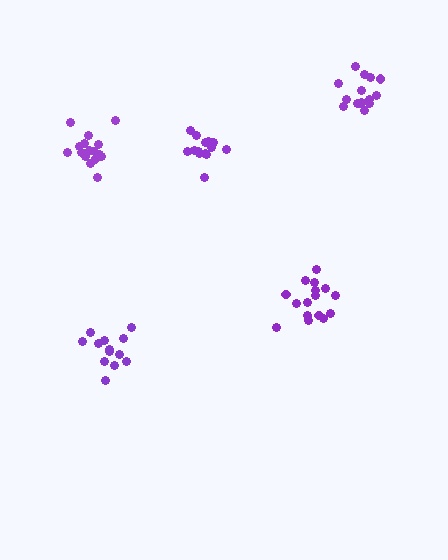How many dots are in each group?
Group 1: 13 dots, Group 2: 16 dots, Group 3: 14 dots, Group 4: 15 dots, Group 5: 16 dots (74 total).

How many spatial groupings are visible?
There are 5 spatial groupings.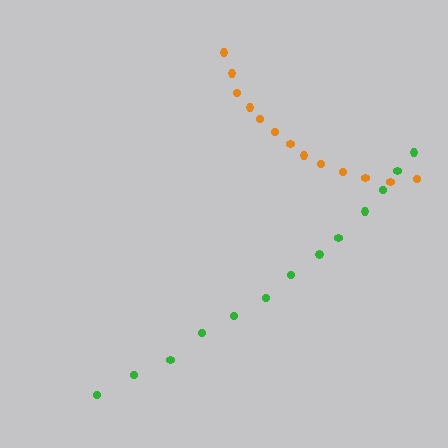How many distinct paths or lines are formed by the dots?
There are 2 distinct paths.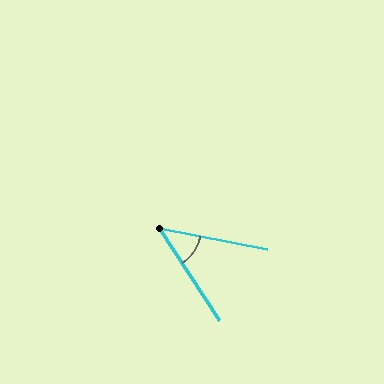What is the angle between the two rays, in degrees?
Approximately 46 degrees.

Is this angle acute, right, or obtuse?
It is acute.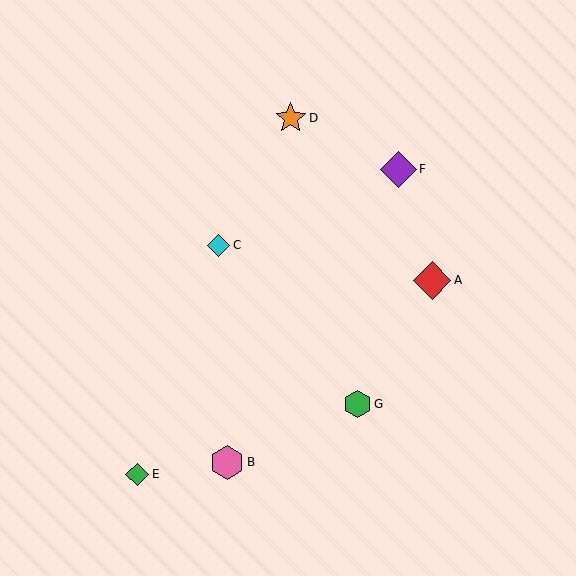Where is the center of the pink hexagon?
The center of the pink hexagon is at (227, 462).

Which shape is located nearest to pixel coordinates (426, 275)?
The red diamond (labeled A) at (432, 280) is nearest to that location.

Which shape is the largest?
The red diamond (labeled A) is the largest.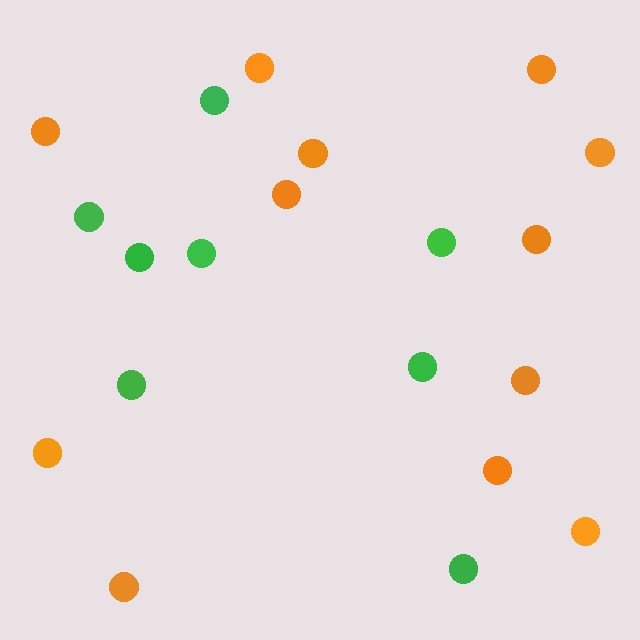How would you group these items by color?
There are 2 groups: one group of green circles (8) and one group of orange circles (12).